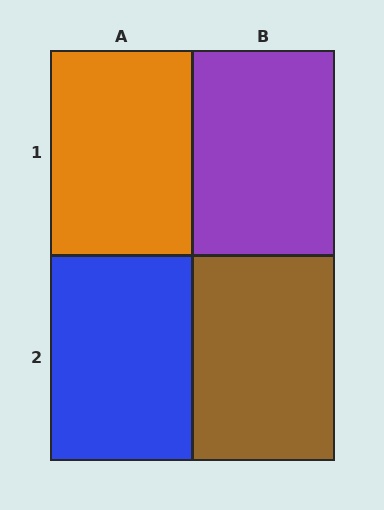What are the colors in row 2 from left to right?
Blue, brown.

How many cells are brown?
1 cell is brown.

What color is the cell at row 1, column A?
Orange.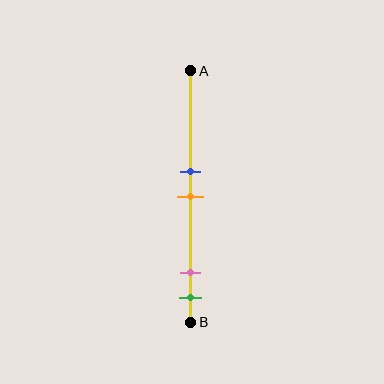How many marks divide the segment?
There are 4 marks dividing the segment.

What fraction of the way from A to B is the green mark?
The green mark is approximately 90% (0.9) of the way from A to B.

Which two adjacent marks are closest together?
The blue and orange marks are the closest adjacent pair.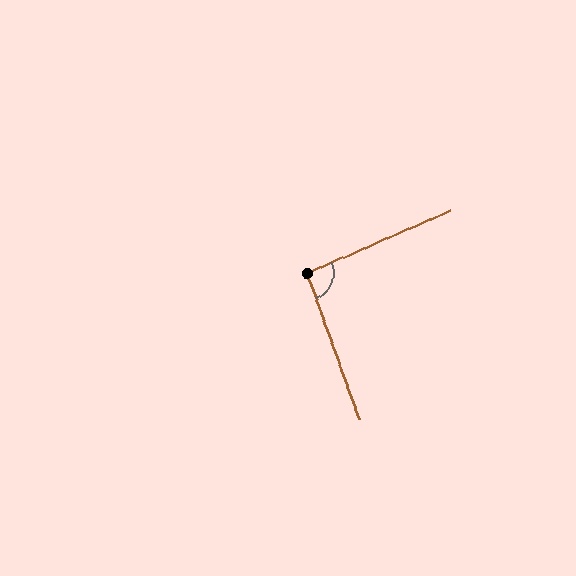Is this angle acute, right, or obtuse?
It is approximately a right angle.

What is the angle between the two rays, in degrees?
Approximately 94 degrees.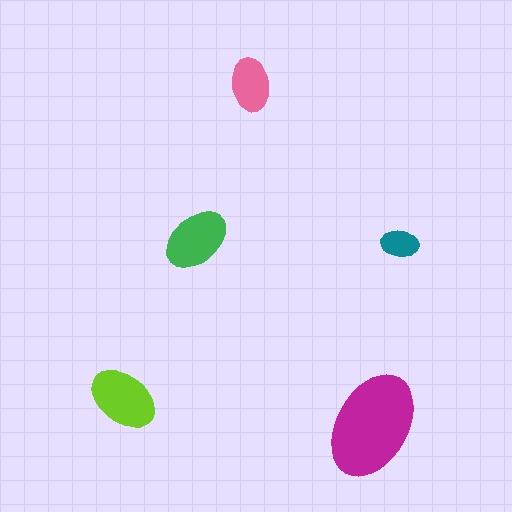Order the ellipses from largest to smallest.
the magenta one, the lime one, the green one, the pink one, the teal one.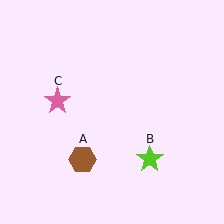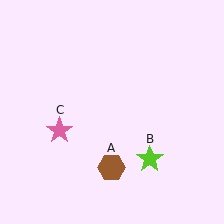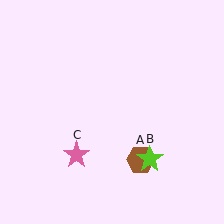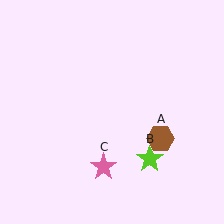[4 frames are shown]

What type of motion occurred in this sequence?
The brown hexagon (object A), pink star (object C) rotated counterclockwise around the center of the scene.